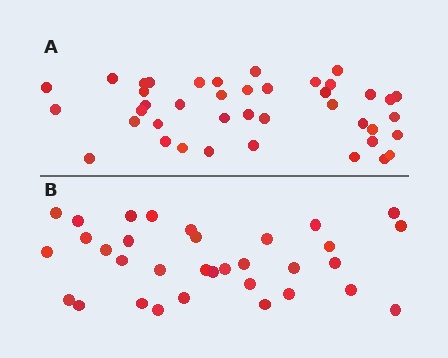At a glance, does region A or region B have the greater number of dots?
Region A (the top region) has more dots.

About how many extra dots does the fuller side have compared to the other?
Region A has roughly 8 or so more dots than region B.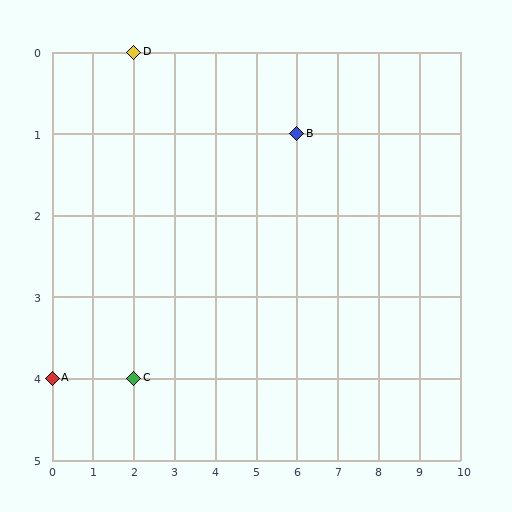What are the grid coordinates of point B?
Point B is at grid coordinates (6, 1).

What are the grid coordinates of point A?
Point A is at grid coordinates (0, 4).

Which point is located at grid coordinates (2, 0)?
Point D is at (2, 0).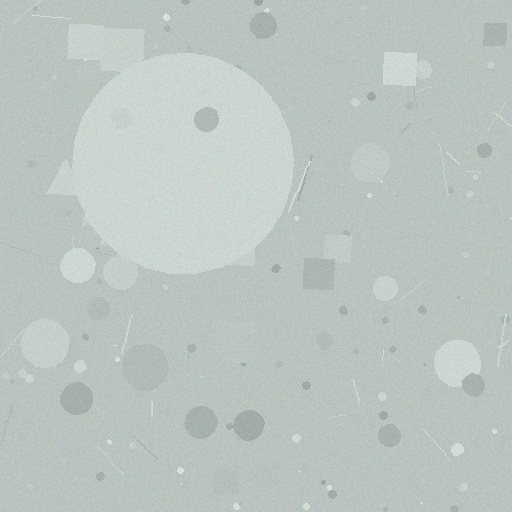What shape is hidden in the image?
A circle is hidden in the image.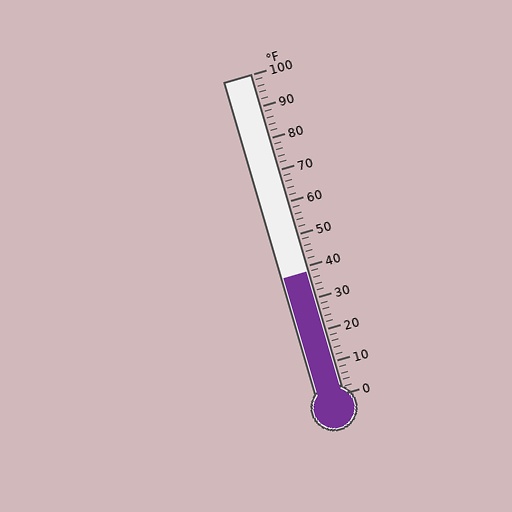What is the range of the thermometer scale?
The thermometer scale ranges from 0°F to 100°F.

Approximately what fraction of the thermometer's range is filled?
The thermometer is filled to approximately 40% of its range.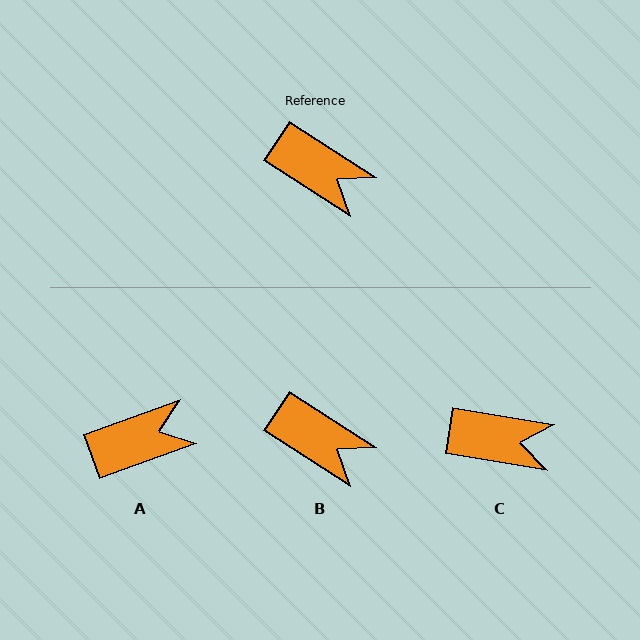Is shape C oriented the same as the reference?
No, it is off by about 23 degrees.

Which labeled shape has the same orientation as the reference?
B.